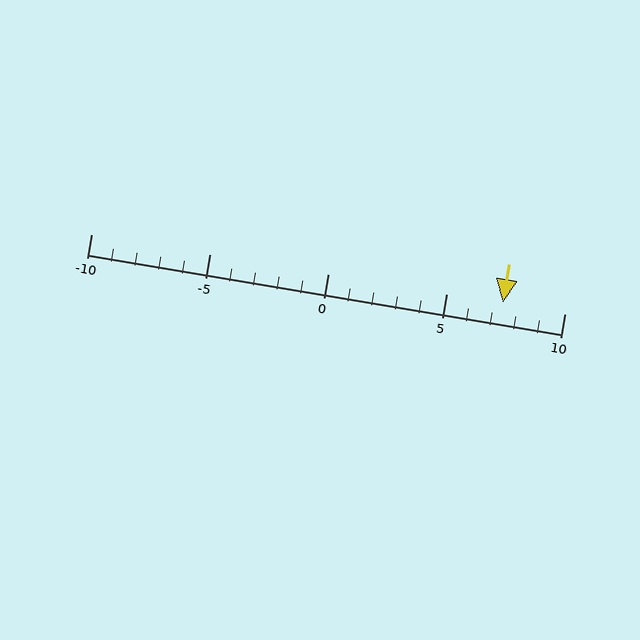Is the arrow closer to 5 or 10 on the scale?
The arrow is closer to 5.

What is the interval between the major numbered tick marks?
The major tick marks are spaced 5 units apart.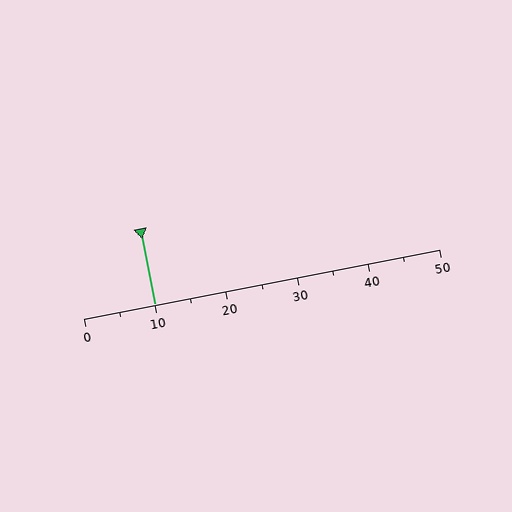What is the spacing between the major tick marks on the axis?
The major ticks are spaced 10 apart.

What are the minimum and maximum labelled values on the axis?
The axis runs from 0 to 50.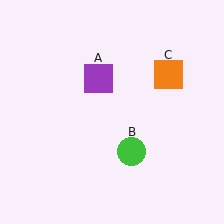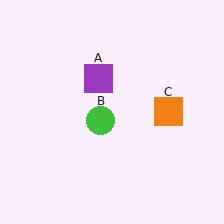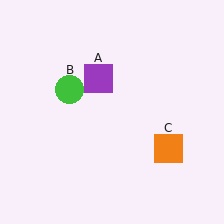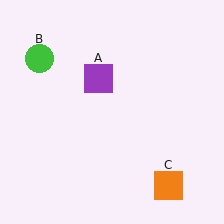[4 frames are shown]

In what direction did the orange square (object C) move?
The orange square (object C) moved down.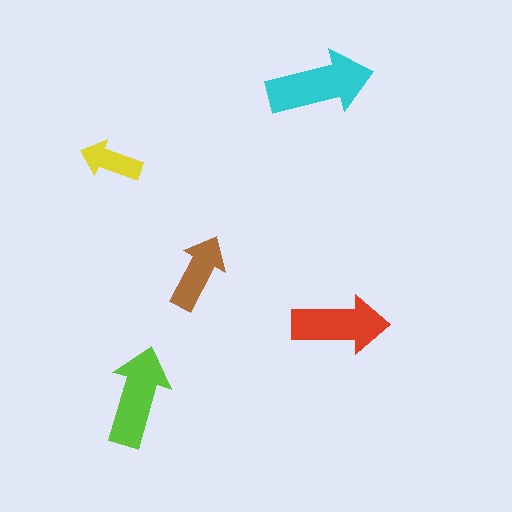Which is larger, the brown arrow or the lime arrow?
The lime one.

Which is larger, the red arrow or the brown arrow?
The red one.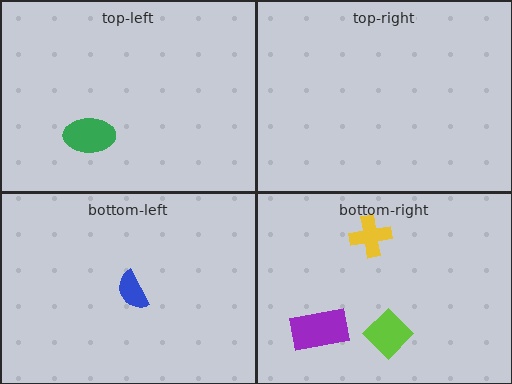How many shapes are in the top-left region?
1.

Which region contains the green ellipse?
The top-left region.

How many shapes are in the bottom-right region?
3.